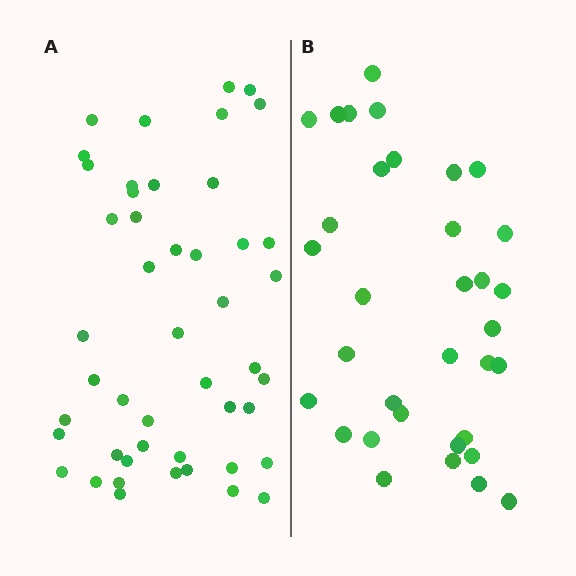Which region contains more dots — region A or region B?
Region A (the left region) has more dots.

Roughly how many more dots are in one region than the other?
Region A has approximately 15 more dots than region B.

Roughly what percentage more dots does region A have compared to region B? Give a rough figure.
About 40% more.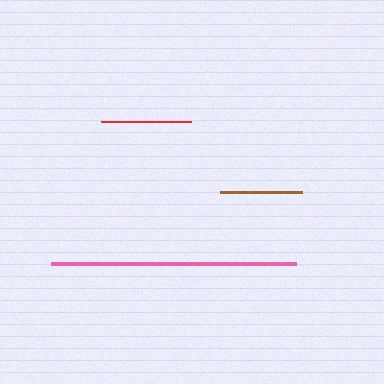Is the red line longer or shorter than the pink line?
The pink line is longer than the red line.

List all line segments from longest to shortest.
From longest to shortest: pink, red, brown.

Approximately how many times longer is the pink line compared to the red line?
The pink line is approximately 2.7 times the length of the red line.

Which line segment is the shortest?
The brown line is the shortest at approximately 82 pixels.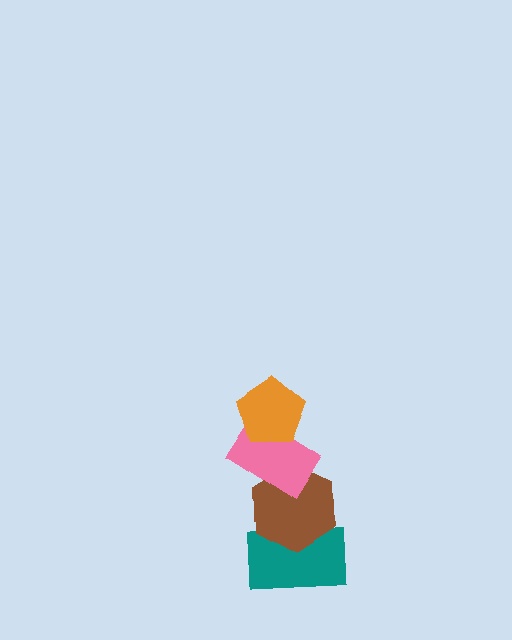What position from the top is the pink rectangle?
The pink rectangle is 2nd from the top.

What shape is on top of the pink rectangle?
The orange pentagon is on top of the pink rectangle.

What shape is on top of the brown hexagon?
The pink rectangle is on top of the brown hexagon.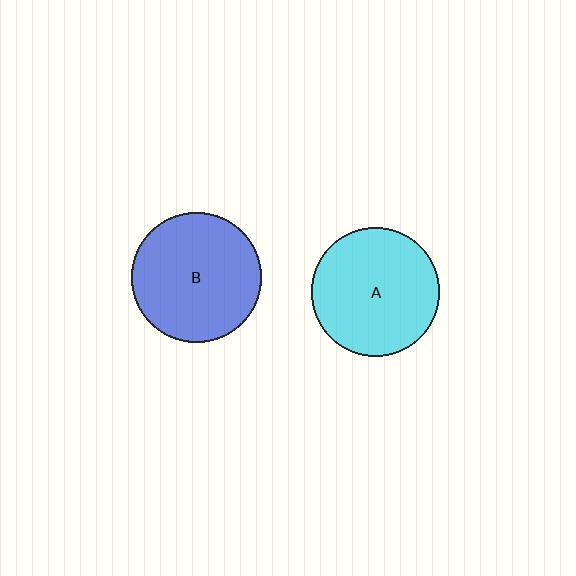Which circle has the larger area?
Circle B (blue).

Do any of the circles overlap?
No, none of the circles overlap.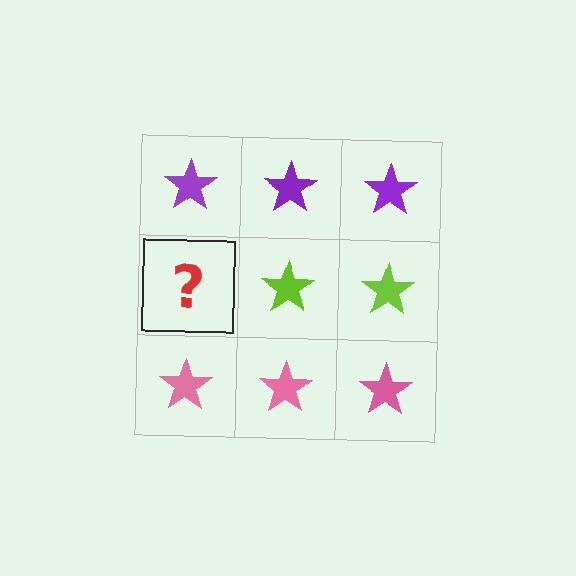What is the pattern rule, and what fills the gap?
The rule is that each row has a consistent color. The gap should be filled with a lime star.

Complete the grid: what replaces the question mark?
The question mark should be replaced with a lime star.